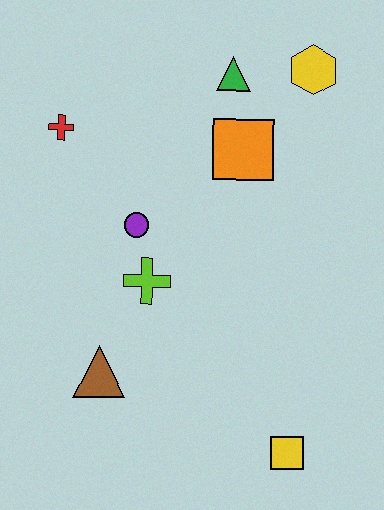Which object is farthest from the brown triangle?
The yellow hexagon is farthest from the brown triangle.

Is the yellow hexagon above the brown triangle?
Yes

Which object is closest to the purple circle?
The lime cross is closest to the purple circle.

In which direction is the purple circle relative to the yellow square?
The purple circle is above the yellow square.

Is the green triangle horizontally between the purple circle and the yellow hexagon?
Yes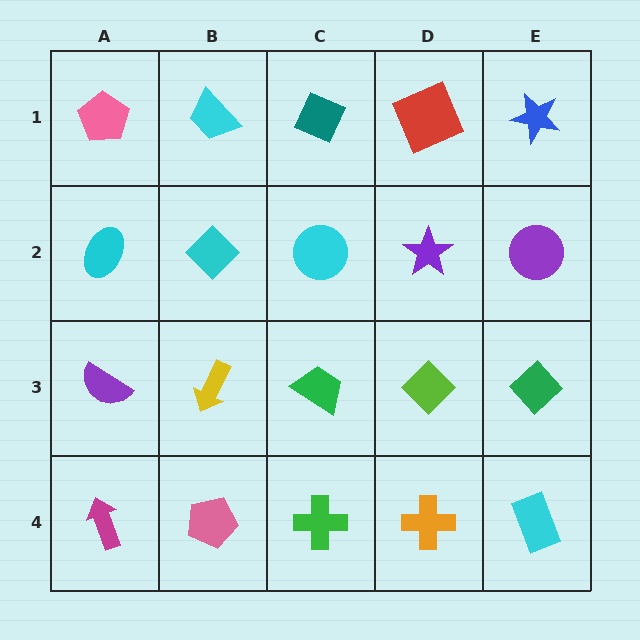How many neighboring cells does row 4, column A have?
2.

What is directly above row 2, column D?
A red square.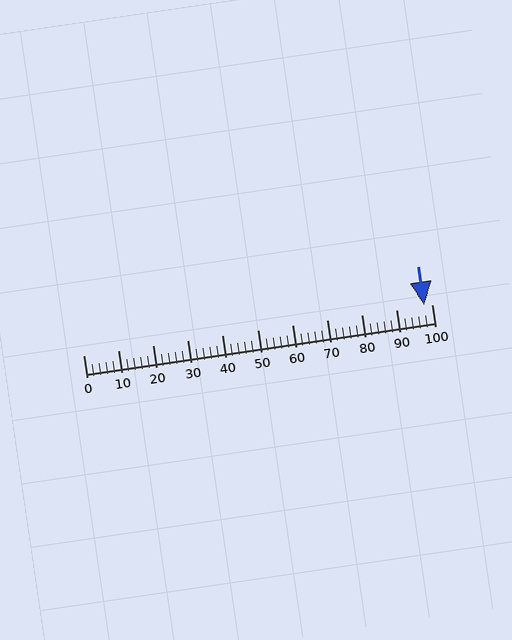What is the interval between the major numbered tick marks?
The major tick marks are spaced 10 units apart.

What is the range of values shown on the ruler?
The ruler shows values from 0 to 100.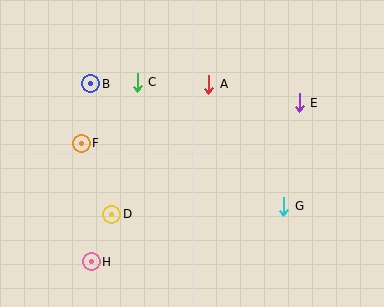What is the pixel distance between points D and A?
The distance between D and A is 162 pixels.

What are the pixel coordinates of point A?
Point A is at (209, 84).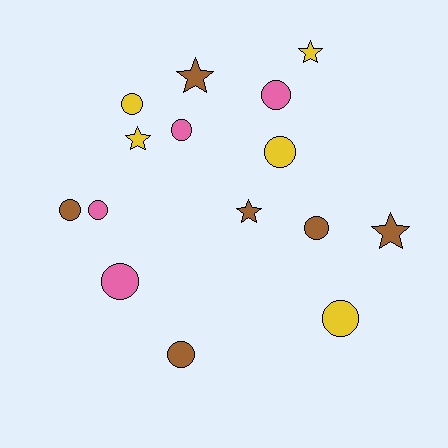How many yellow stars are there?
There are 2 yellow stars.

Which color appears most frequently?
Brown, with 6 objects.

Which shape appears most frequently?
Circle, with 10 objects.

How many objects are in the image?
There are 15 objects.